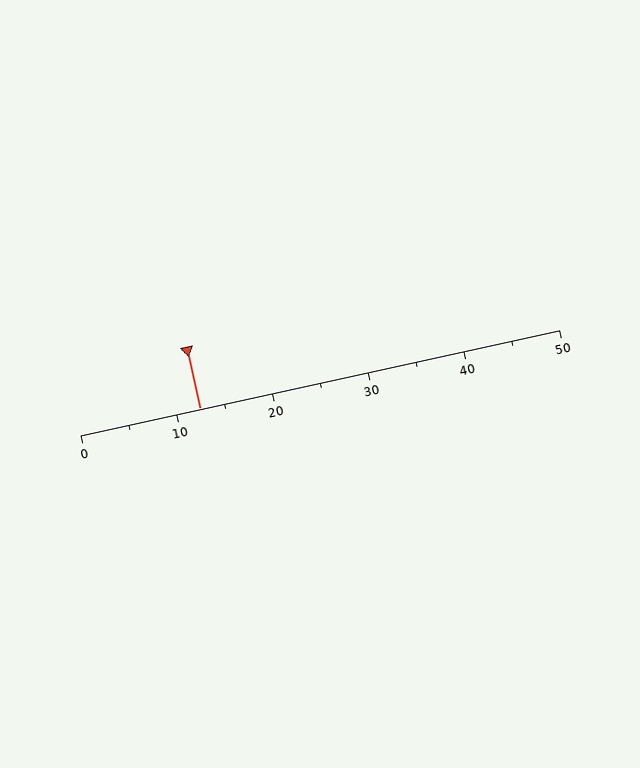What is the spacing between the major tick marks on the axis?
The major ticks are spaced 10 apart.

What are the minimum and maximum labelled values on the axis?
The axis runs from 0 to 50.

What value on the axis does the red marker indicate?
The marker indicates approximately 12.5.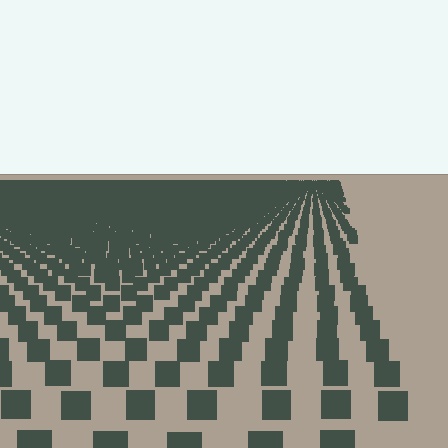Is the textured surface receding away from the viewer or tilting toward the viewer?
The surface is receding away from the viewer. Texture elements get smaller and denser toward the top.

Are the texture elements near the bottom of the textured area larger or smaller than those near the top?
Larger. Near the bottom, elements are closer to the viewer and appear at a bigger on-screen size.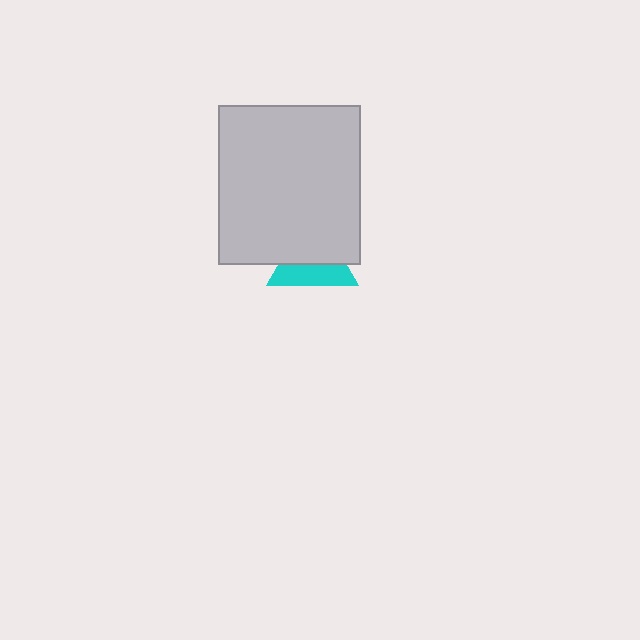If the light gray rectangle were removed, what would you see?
You would see the complete cyan triangle.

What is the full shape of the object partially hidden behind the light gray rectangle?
The partially hidden object is a cyan triangle.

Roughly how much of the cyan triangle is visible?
A small part of it is visible (roughly 44%).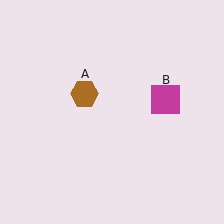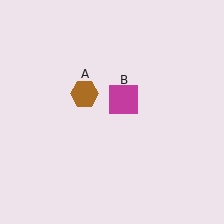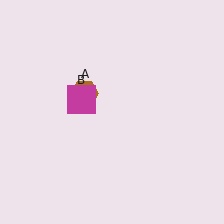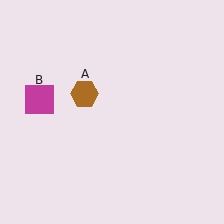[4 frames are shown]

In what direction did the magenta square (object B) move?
The magenta square (object B) moved left.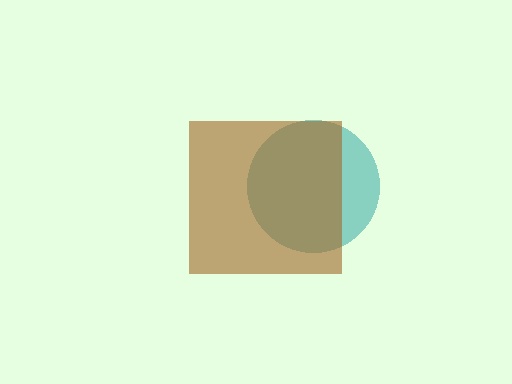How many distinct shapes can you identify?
There are 2 distinct shapes: a teal circle, a brown square.